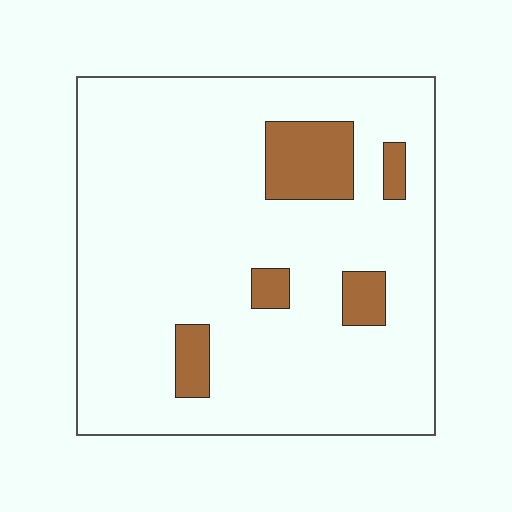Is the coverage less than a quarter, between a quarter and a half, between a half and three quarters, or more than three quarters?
Less than a quarter.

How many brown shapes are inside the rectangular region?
5.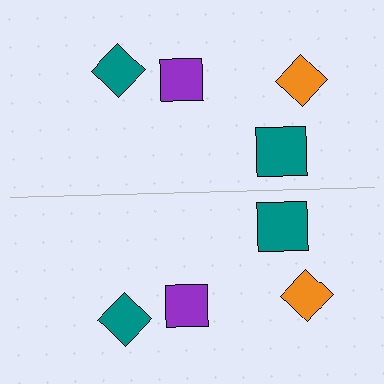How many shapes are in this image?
There are 8 shapes in this image.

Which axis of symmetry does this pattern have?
The pattern has a horizontal axis of symmetry running through the center of the image.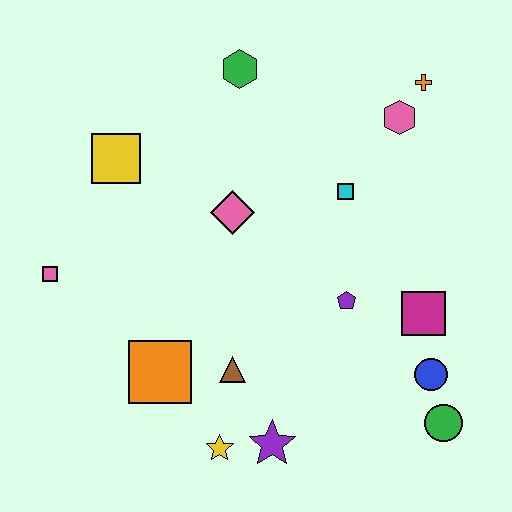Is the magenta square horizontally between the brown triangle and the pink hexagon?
No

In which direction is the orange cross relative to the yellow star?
The orange cross is above the yellow star.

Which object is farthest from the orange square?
The orange cross is farthest from the orange square.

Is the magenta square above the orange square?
Yes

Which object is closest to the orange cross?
The pink hexagon is closest to the orange cross.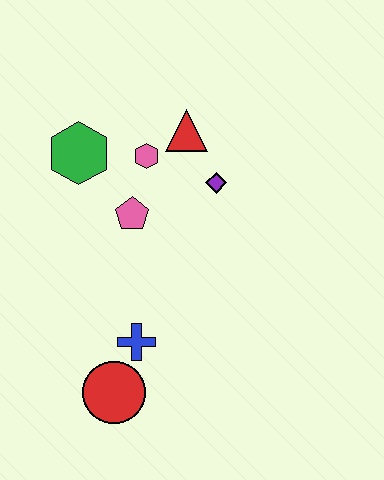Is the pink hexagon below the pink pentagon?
No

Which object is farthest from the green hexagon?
The red circle is farthest from the green hexagon.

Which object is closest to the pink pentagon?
The pink hexagon is closest to the pink pentagon.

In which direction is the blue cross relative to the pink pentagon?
The blue cross is below the pink pentagon.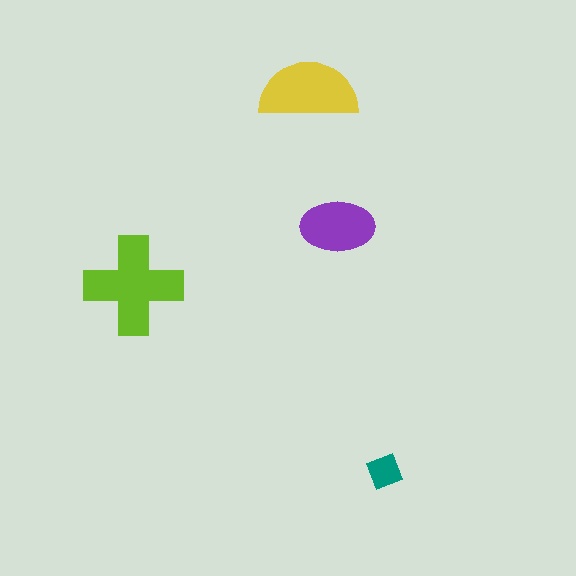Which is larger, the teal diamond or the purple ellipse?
The purple ellipse.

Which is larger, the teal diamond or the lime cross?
The lime cross.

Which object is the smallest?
The teal diamond.